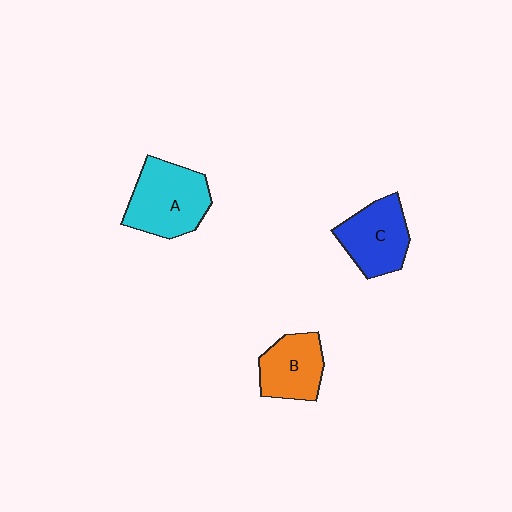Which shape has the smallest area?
Shape B (orange).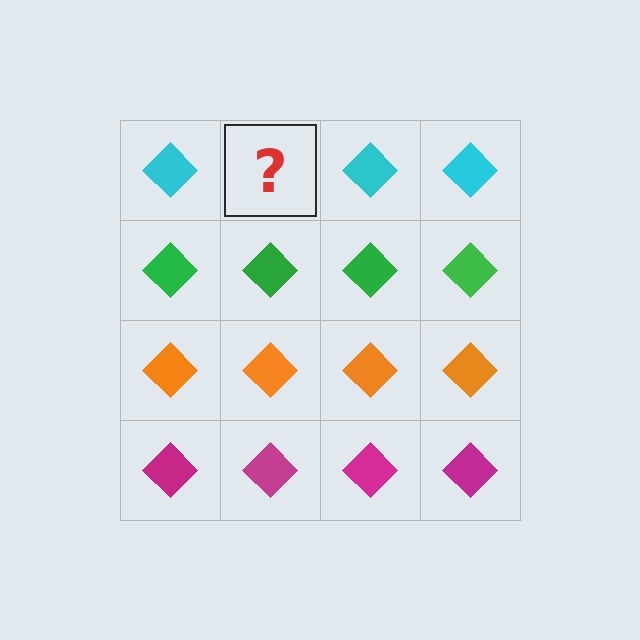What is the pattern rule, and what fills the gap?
The rule is that each row has a consistent color. The gap should be filled with a cyan diamond.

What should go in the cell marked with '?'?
The missing cell should contain a cyan diamond.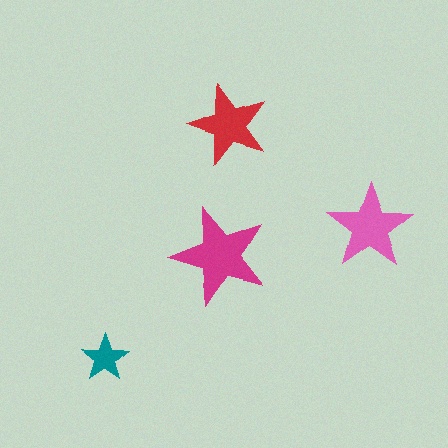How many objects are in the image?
There are 4 objects in the image.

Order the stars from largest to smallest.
the magenta one, the pink one, the red one, the teal one.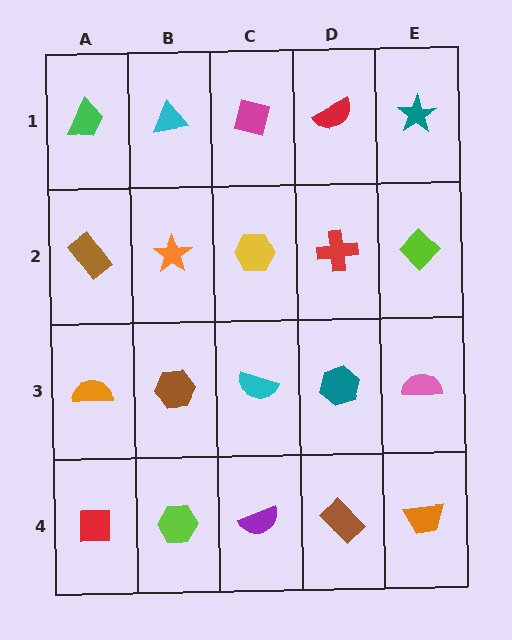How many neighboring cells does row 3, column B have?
4.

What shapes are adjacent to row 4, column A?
An orange semicircle (row 3, column A), a lime hexagon (row 4, column B).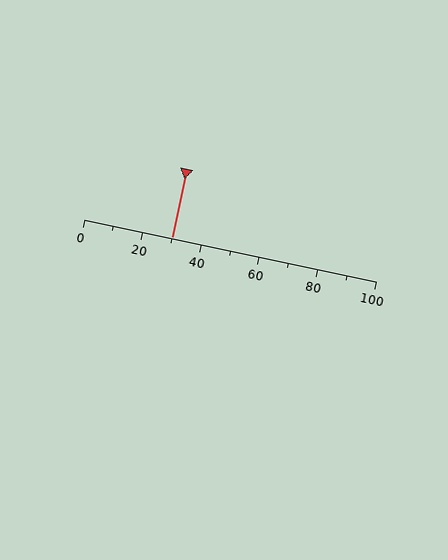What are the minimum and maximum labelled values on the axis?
The axis runs from 0 to 100.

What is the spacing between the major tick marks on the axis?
The major ticks are spaced 20 apart.